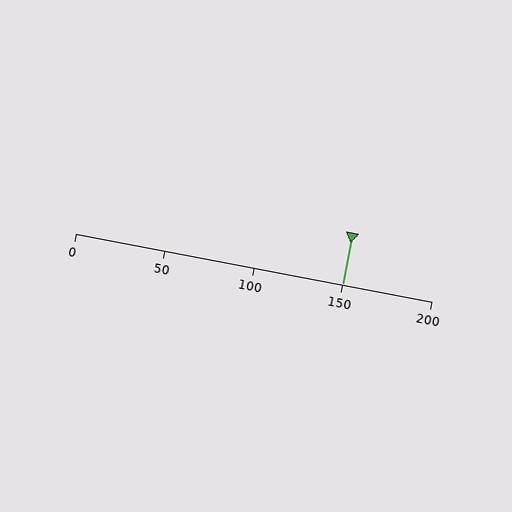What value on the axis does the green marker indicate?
The marker indicates approximately 150.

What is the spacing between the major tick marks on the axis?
The major ticks are spaced 50 apart.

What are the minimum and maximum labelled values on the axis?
The axis runs from 0 to 200.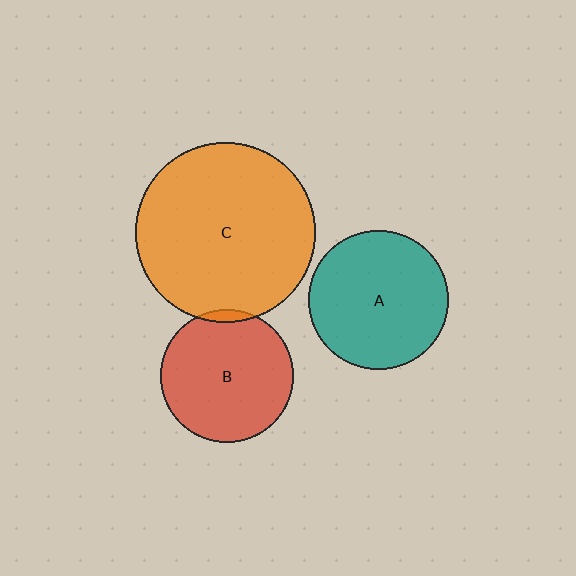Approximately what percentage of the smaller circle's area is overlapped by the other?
Approximately 5%.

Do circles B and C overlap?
Yes.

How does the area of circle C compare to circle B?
Approximately 1.8 times.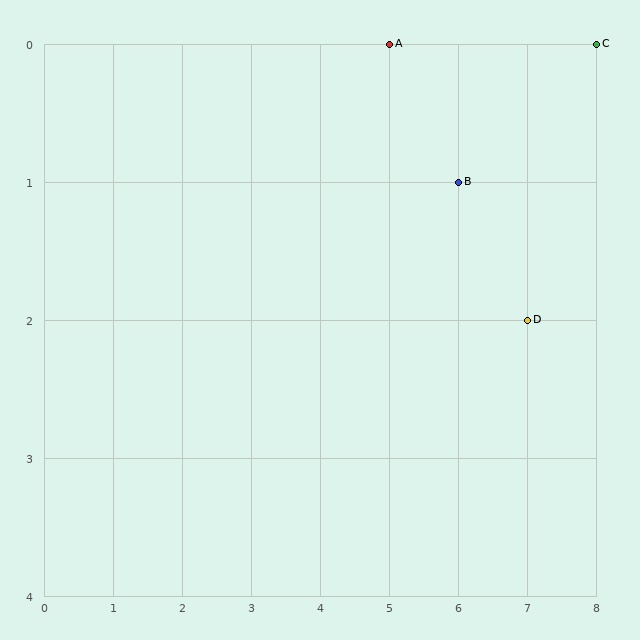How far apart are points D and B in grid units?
Points D and B are 1 column and 1 row apart (about 1.4 grid units diagonally).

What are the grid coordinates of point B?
Point B is at grid coordinates (6, 1).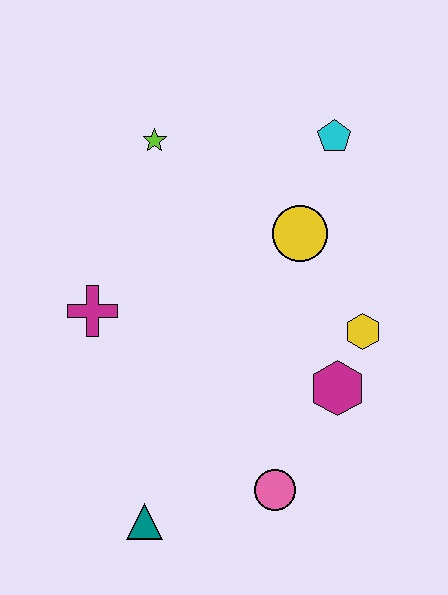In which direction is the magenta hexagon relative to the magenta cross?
The magenta hexagon is to the right of the magenta cross.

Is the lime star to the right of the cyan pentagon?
No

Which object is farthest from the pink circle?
The lime star is farthest from the pink circle.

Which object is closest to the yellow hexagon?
The magenta hexagon is closest to the yellow hexagon.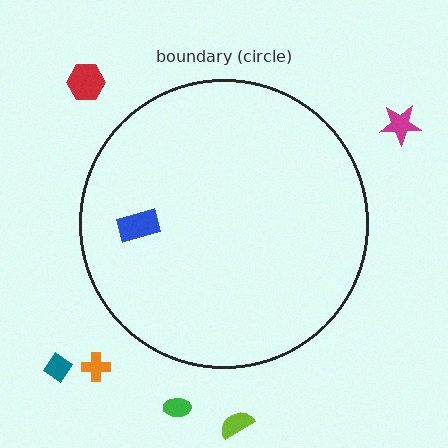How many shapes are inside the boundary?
1 inside, 6 outside.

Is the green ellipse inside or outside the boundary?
Outside.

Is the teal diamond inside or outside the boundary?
Outside.